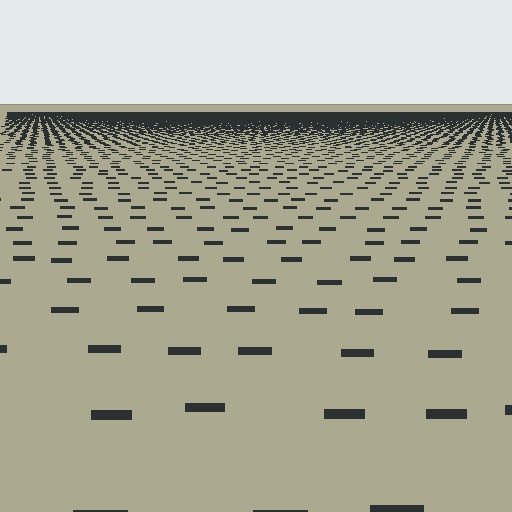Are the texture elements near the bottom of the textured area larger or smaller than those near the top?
Larger. Near the bottom, elements are closer to the viewer and appear at a bigger on-screen size.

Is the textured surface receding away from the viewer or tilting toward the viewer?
The surface is receding away from the viewer. Texture elements get smaller and denser toward the top.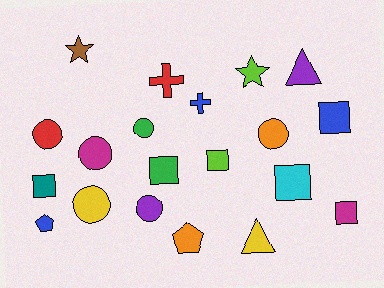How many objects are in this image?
There are 20 objects.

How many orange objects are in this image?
There are 2 orange objects.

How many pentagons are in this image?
There are 2 pentagons.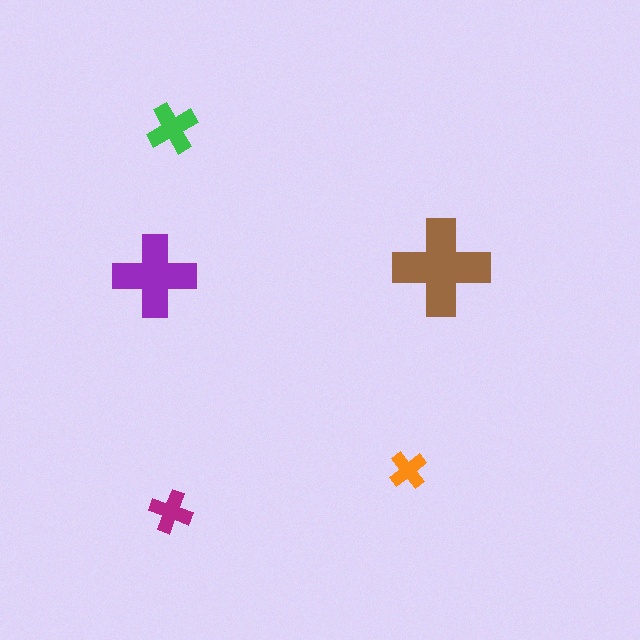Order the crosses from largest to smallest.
the brown one, the purple one, the green one, the magenta one, the orange one.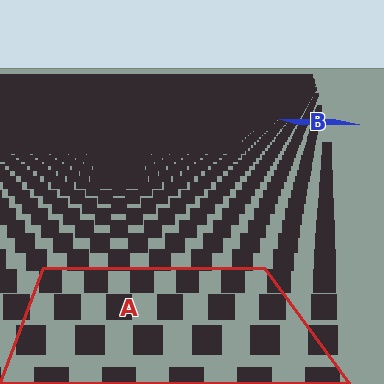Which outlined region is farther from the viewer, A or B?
Region B is farther from the viewer — the texture elements inside it appear smaller and more densely packed.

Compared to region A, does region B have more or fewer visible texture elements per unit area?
Region B has more texture elements per unit area — they are packed more densely because it is farther away.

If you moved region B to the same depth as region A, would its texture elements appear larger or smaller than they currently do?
They would appear larger. At a closer depth, the same texture elements are projected at a bigger on-screen size.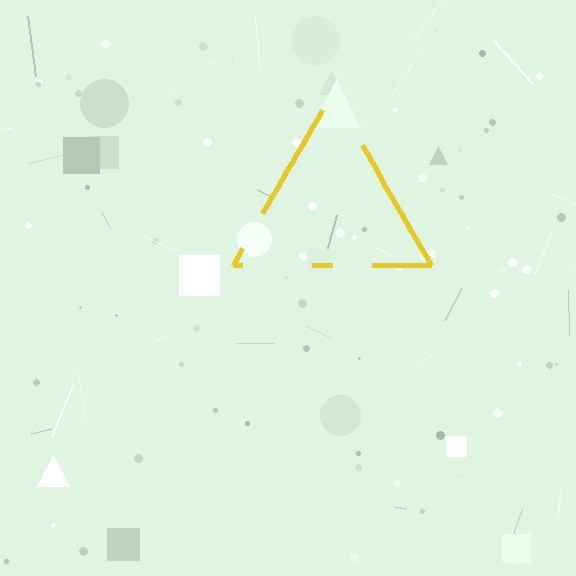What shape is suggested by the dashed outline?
The dashed outline suggests a triangle.